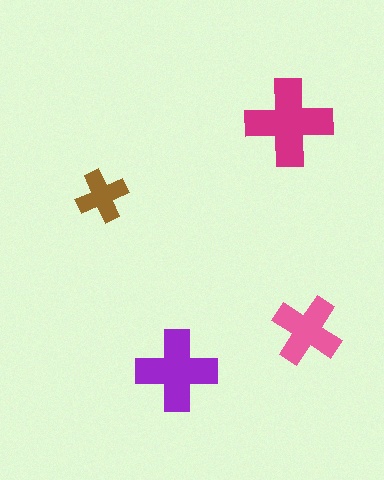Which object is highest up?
The magenta cross is topmost.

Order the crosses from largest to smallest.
the magenta one, the purple one, the pink one, the brown one.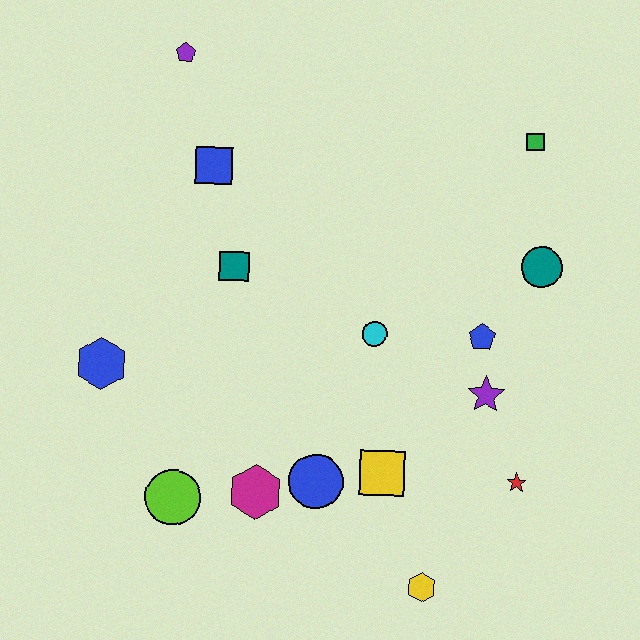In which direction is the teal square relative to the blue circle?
The teal square is above the blue circle.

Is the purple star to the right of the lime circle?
Yes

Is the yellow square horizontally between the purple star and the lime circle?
Yes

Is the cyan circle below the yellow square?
No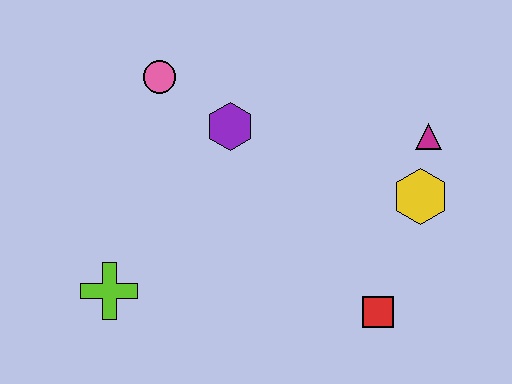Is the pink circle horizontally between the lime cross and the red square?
Yes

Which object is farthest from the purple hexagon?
The red square is farthest from the purple hexagon.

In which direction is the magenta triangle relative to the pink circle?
The magenta triangle is to the right of the pink circle.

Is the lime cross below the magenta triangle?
Yes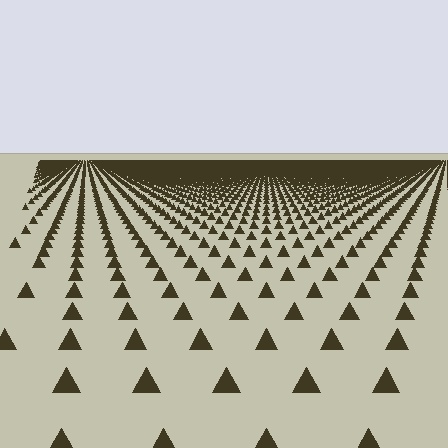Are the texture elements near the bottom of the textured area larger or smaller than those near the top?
Larger. Near the bottom, elements are closer to the viewer and appear at a bigger on-screen size.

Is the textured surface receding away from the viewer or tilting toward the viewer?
The surface is receding away from the viewer. Texture elements get smaller and denser toward the top.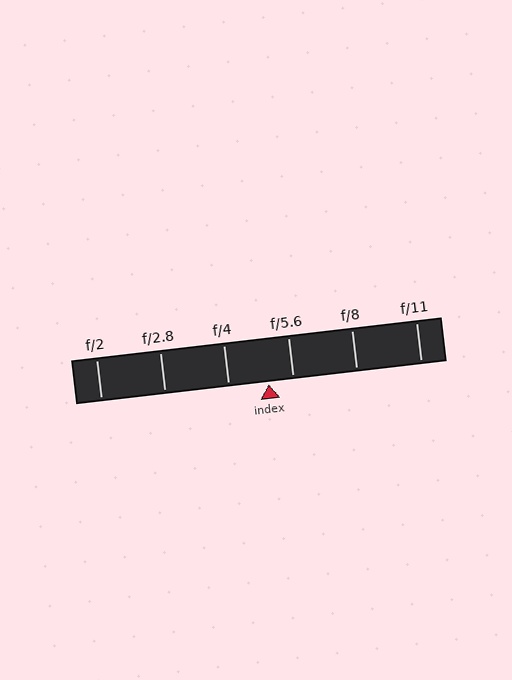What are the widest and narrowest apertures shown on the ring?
The widest aperture shown is f/2 and the narrowest is f/11.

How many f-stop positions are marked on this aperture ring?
There are 6 f-stop positions marked.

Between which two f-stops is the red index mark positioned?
The index mark is between f/4 and f/5.6.